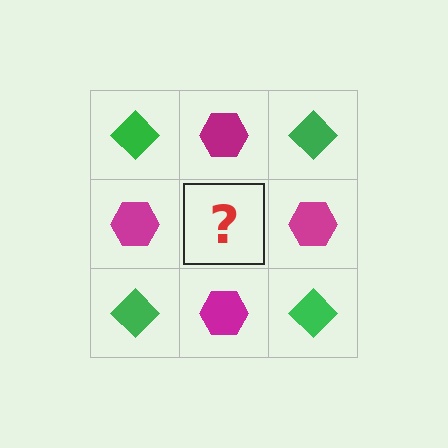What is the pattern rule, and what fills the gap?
The rule is that it alternates green diamond and magenta hexagon in a checkerboard pattern. The gap should be filled with a green diamond.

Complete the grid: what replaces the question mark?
The question mark should be replaced with a green diamond.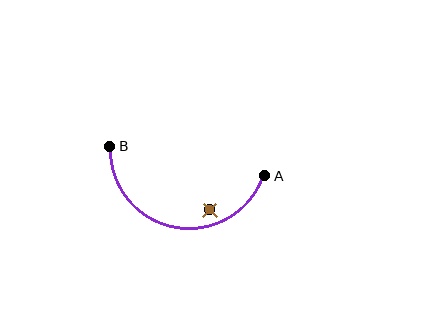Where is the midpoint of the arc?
The arc midpoint is the point on the curve farthest from the straight line joining A and B. It sits below that line.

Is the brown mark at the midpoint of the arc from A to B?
No — the brown mark does not lie on the arc at all. It sits slightly inside the curve.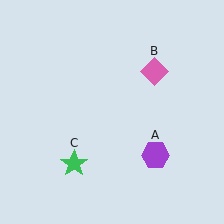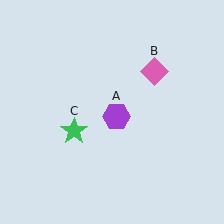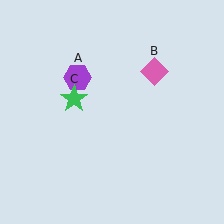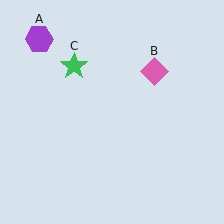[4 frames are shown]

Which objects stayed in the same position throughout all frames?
Pink diamond (object B) remained stationary.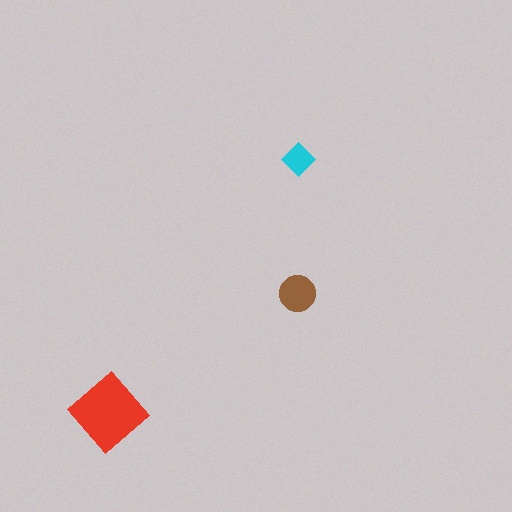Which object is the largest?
The red diamond.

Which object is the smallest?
The cyan diamond.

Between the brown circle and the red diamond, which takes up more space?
The red diamond.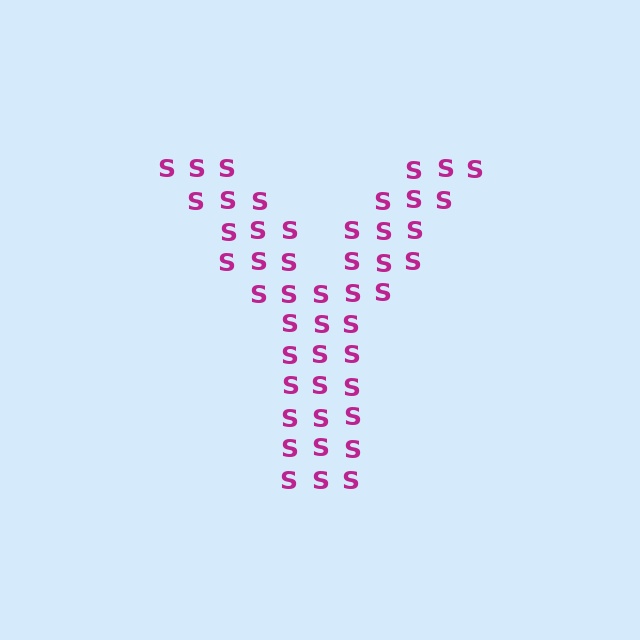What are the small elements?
The small elements are letter S's.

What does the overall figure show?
The overall figure shows the letter Y.